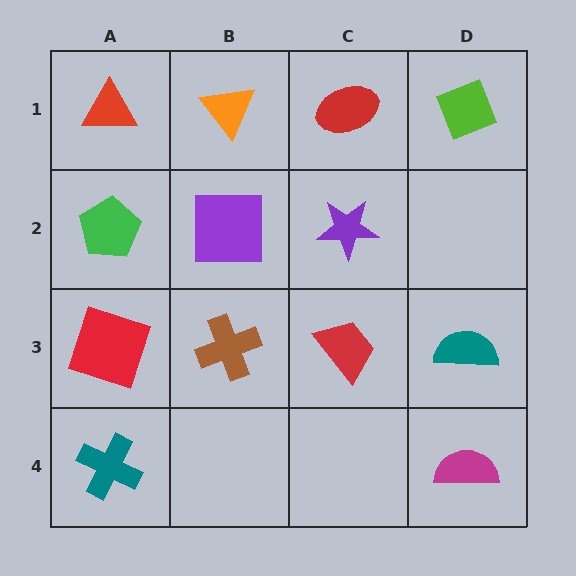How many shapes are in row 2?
3 shapes.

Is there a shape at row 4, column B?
No, that cell is empty.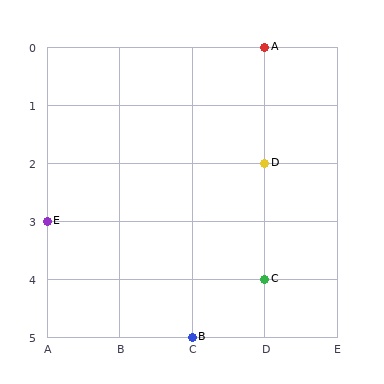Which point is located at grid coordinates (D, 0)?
Point A is at (D, 0).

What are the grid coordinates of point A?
Point A is at grid coordinates (D, 0).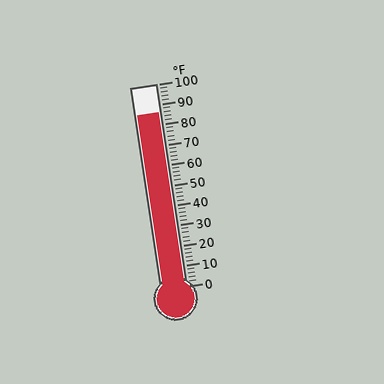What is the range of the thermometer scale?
The thermometer scale ranges from 0°F to 100°F.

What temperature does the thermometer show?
The thermometer shows approximately 86°F.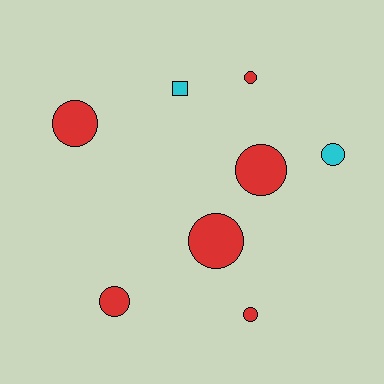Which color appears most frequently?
Red, with 6 objects.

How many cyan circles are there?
There is 1 cyan circle.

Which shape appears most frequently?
Circle, with 7 objects.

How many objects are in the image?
There are 8 objects.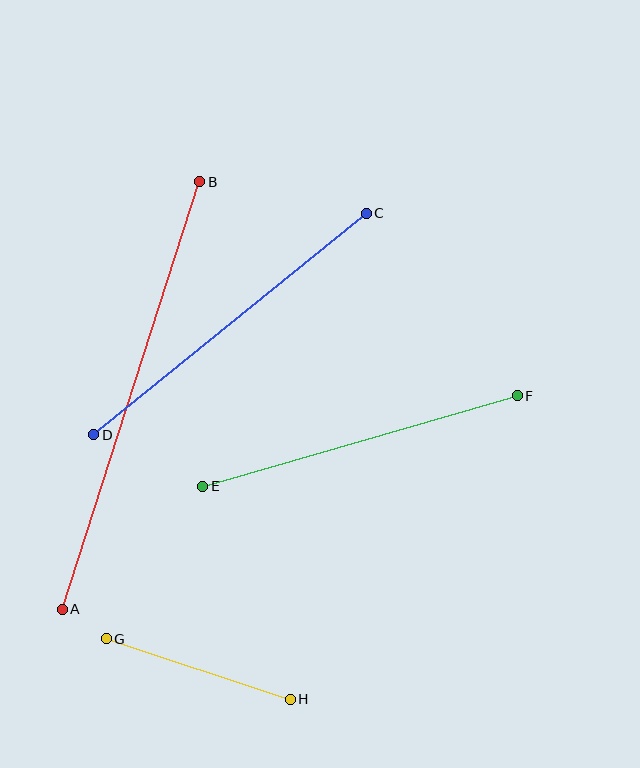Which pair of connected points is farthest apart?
Points A and B are farthest apart.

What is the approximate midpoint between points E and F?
The midpoint is at approximately (360, 441) pixels.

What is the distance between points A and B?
The distance is approximately 449 pixels.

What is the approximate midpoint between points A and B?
The midpoint is at approximately (131, 396) pixels.